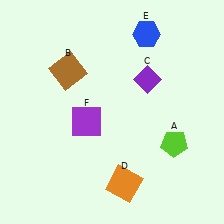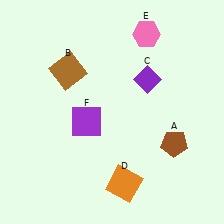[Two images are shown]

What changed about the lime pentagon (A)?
In Image 1, A is lime. In Image 2, it changed to brown.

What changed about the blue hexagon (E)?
In Image 1, E is blue. In Image 2, it changed to pink.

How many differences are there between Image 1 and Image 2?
There are 2 differences between the two images.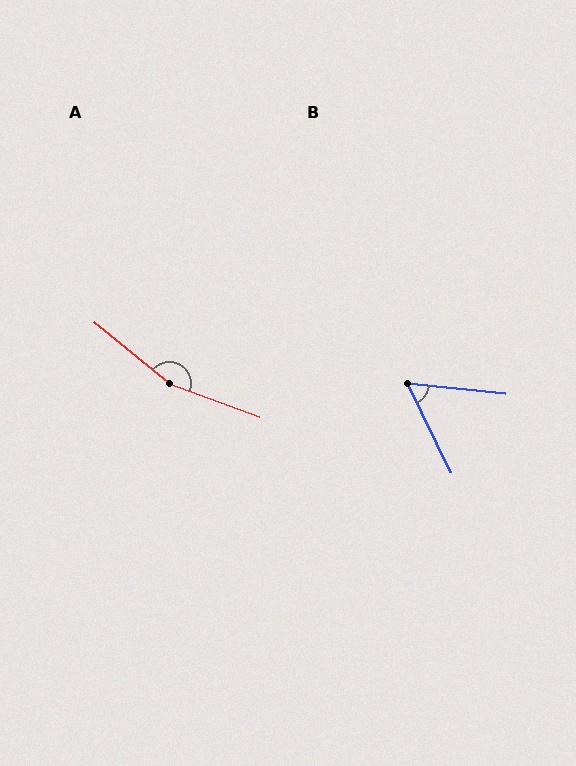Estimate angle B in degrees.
Approximately 58 degrees.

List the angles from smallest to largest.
B (58°), A (162°).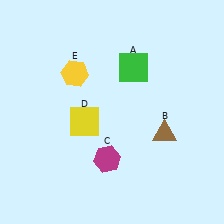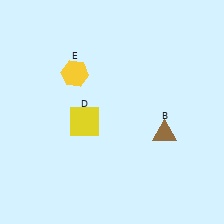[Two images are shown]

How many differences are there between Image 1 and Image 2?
There are 2 differences between the two images.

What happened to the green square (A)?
The green square (A) was removed in Image 2. It was in the top-right area of Image 1.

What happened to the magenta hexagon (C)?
The magenta hexagon (C) was removed in Image 2. It was in the bottom-left area of Image 1.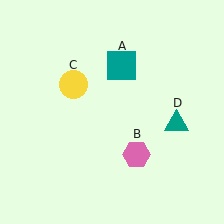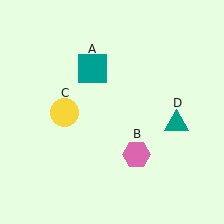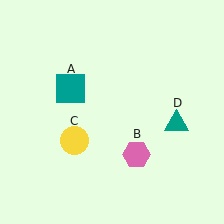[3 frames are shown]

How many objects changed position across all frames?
2 objects changed position: teal square (object A), yellow circle (object C).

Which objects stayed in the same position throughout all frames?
Pink hexagon (object B) and teal triangle (object D) remained stationary.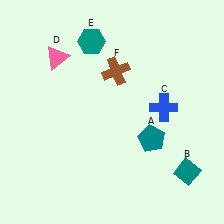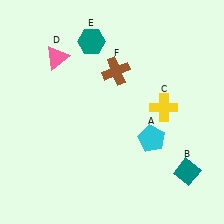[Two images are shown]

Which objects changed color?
A changed from teal to cyan. C changed from blue to yellow.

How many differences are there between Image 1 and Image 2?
There are 2 differences between the two images.